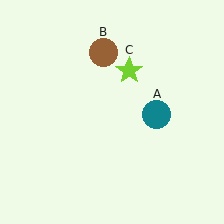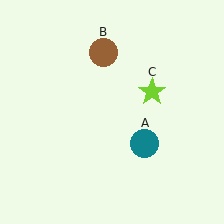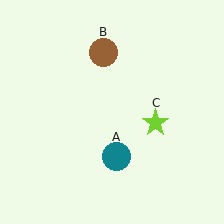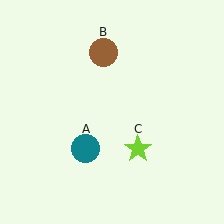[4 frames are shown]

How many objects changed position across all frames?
2 objects changed position: teal circle (object A), lime star (object C).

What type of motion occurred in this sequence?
The teal circle (object A), lime star (object C) rotated clockwise around the center of the scene.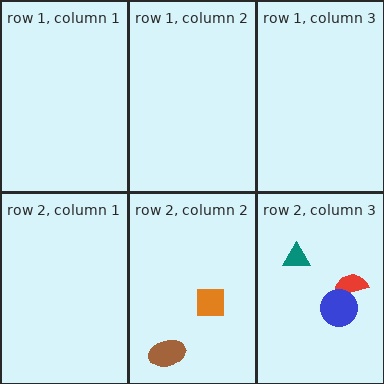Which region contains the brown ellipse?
The row 2, column 2 region.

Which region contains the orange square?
The row 2, column 2 region.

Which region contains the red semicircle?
The row 2, column 3 region.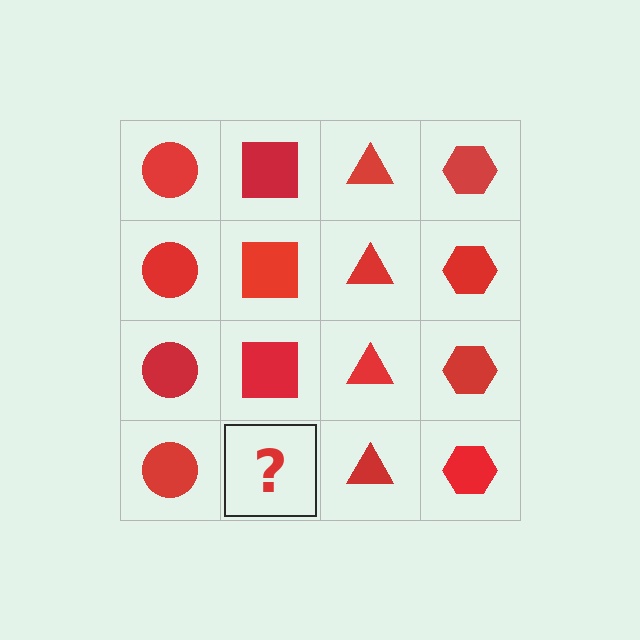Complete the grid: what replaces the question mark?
The question mark should be replaced with a red square.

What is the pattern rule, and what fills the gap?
The rule is that each column has a consistent shape. The gap should be filled with a red square.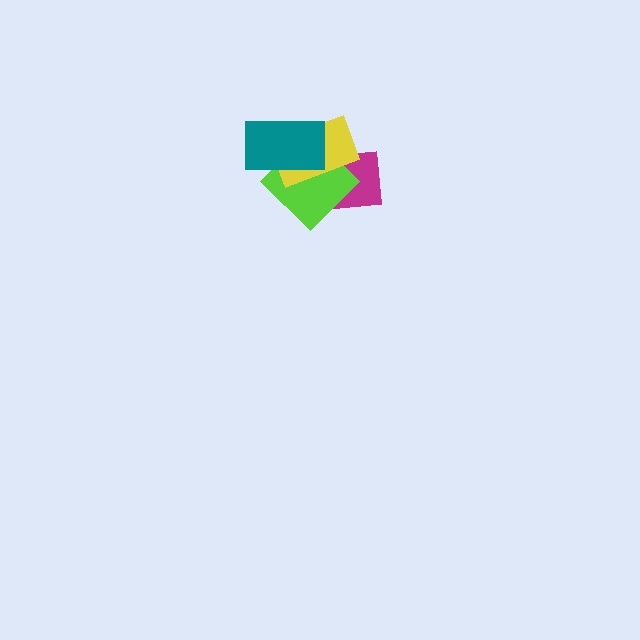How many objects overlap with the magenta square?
2 objects overlap with the magenta square.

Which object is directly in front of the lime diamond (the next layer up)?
The yellow rectangle is directly in front of the lime diamond.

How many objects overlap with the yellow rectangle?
3 objects overlap with the yellow rectangle.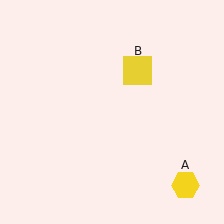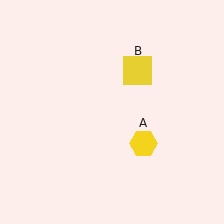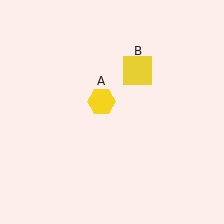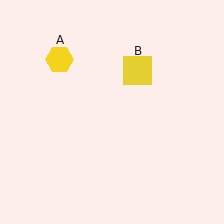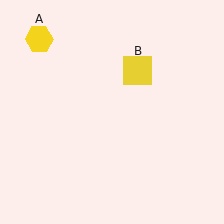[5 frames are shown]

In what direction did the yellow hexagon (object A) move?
The yellow hexagon (object A) moved up and to the left.